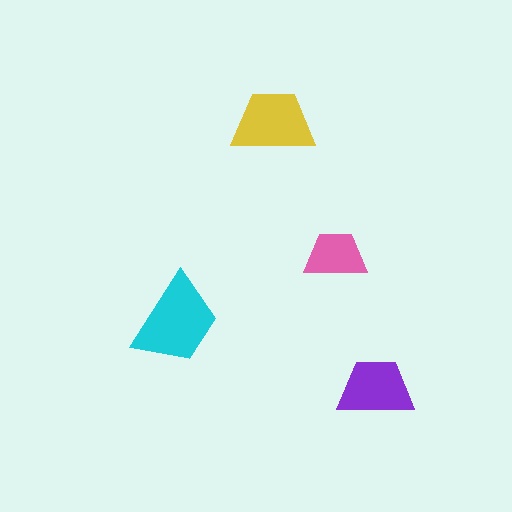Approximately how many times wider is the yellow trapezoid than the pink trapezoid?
About 1.5 times wider.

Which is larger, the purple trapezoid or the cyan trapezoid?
The cyan one.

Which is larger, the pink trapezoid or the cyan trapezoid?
The cyan one.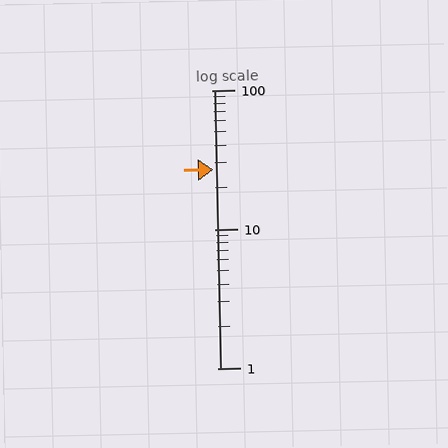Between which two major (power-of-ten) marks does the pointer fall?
The pointer is between 10 and 100.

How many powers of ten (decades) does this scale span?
The scale spans 2 decades, from 1 to 100.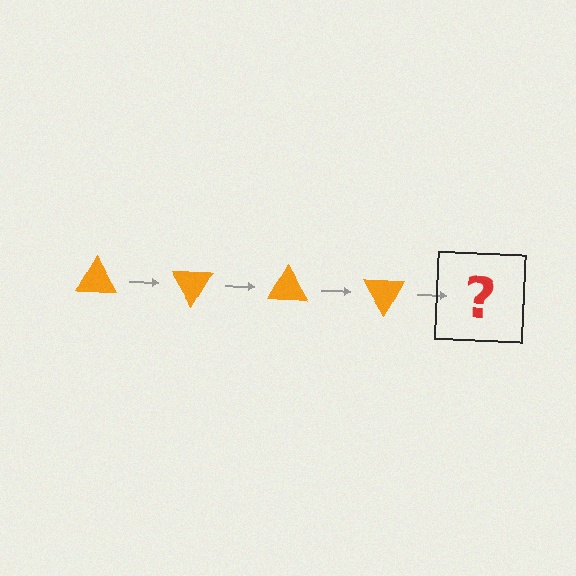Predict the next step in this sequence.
The next step is an orange triangle rotated 240 degrees.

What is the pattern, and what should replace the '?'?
The pattern is that the triangle rotates 60 degrees each step. The '?' should be an orange triangle rotated 240 degrees.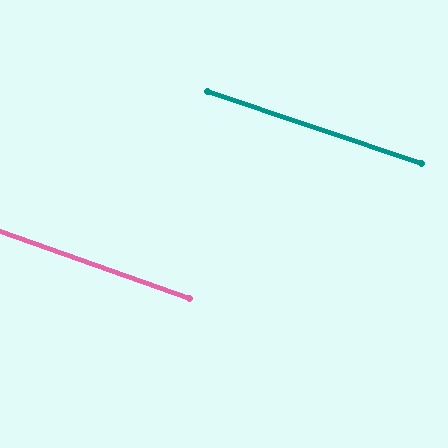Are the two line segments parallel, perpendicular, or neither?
Parallel — their directions differ by only 1.1°.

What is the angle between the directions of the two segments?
Approximately 1 degree.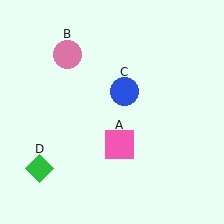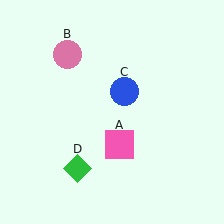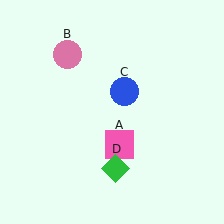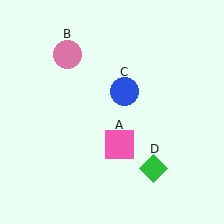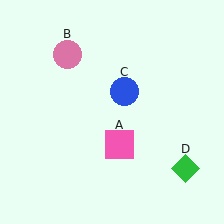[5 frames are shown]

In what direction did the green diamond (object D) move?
The green diamond (object D) moved right.